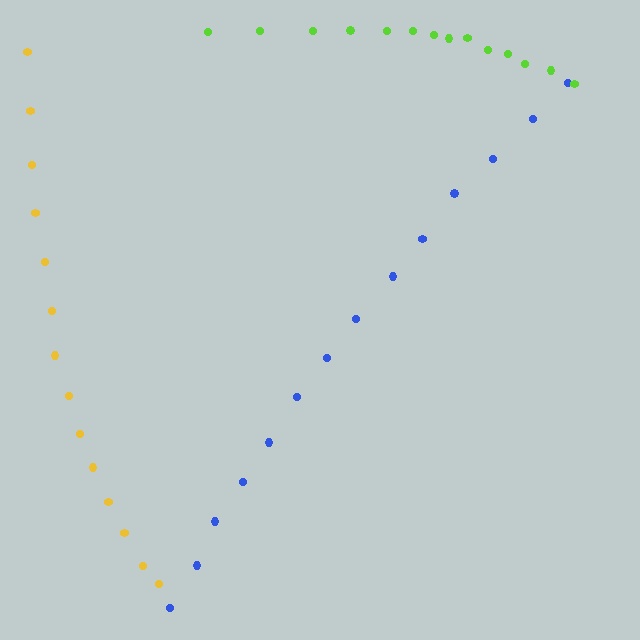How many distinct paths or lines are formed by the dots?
There are 3 distinct paths.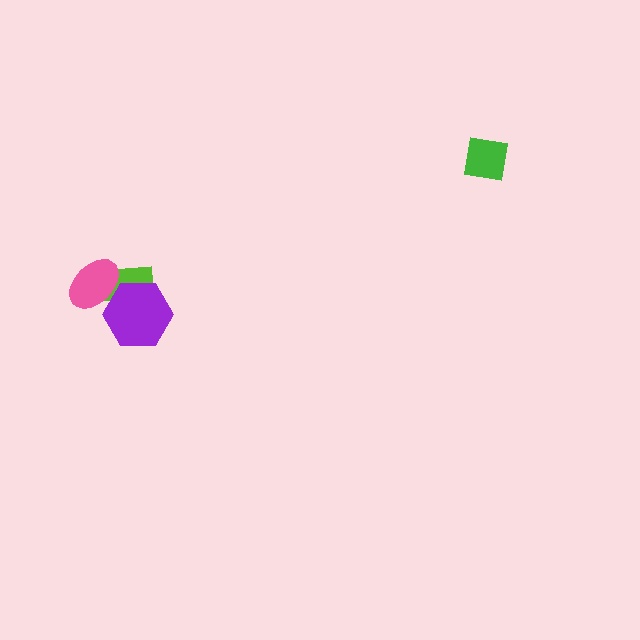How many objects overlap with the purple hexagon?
2 objects overlap with the purple hexagon.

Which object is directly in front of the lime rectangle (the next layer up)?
The pink ellipse is directly in front of the lime rectangle.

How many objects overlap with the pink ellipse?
2 objects overlap with the pink ellipse.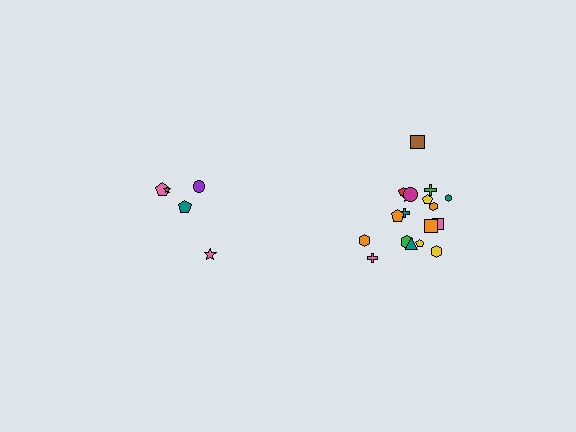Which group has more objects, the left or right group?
The right group.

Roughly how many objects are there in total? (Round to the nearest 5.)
Roughly 25 objects in total.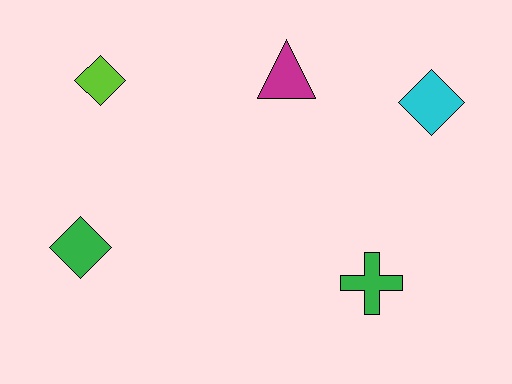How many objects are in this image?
There are 5 objects.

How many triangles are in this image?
There is 1 triangle.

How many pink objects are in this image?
There are no pink objects.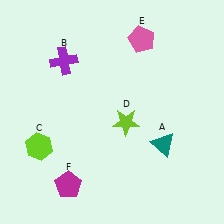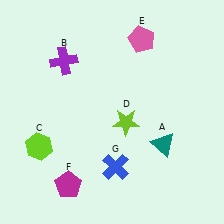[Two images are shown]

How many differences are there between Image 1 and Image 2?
There is 1 difference between the two images.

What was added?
A blue cross (G) was added in Image 2.